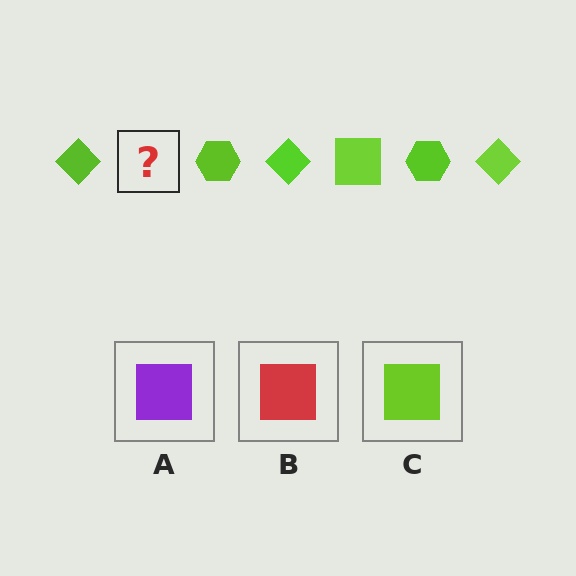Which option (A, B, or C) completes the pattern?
C.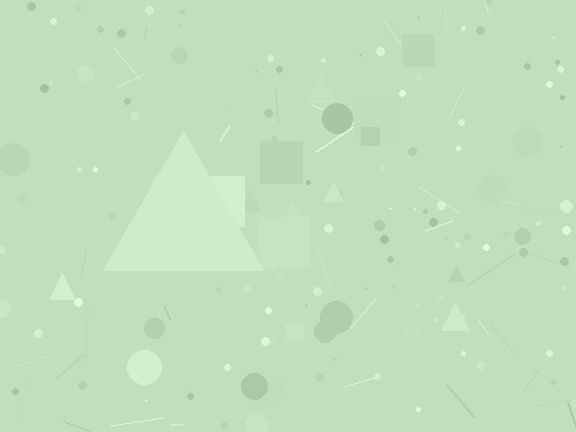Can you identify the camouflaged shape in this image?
The camouflaged shape is a triangle.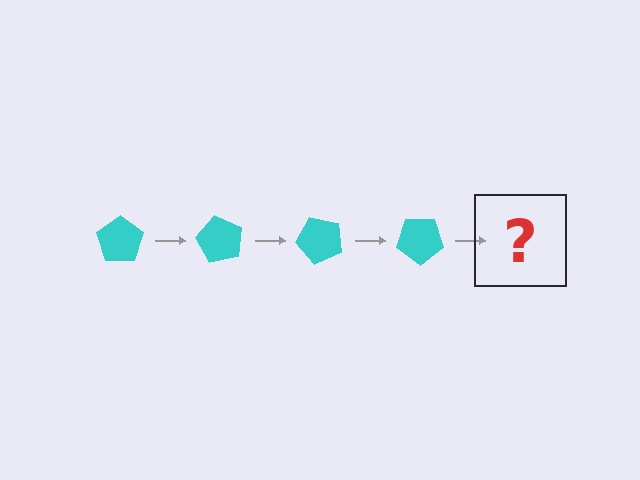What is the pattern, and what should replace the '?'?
The pattern is that the pentagon rotates 60 degrees each step. The '?' should be a cyan pentagon rotated 240 degrees.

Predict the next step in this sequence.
The next step is a cyan pentagon rotated 240 degrees.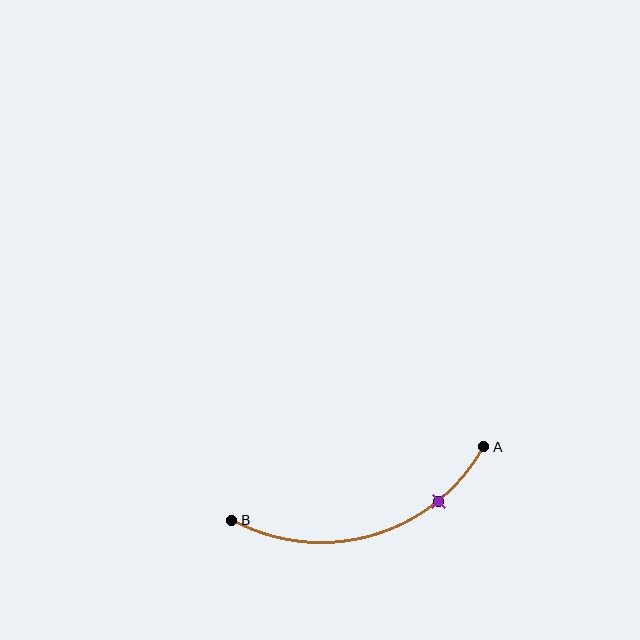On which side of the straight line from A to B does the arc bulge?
The arc bulges below the straight line connecting A and B.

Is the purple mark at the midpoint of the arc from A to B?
No. The purple mark lies on the arc but is closer to endpoint A. The arc midpoint would be at the point on the curve equidistant along the arc from both A and B.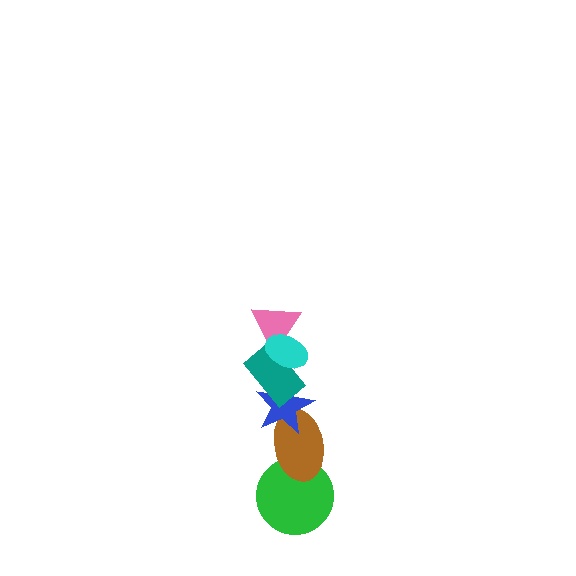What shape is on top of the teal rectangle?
The pink triangle is on top of the teal rectangle.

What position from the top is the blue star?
The blue star is 4th from the top.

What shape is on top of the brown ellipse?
The blue star is on top of the brown ellipse.